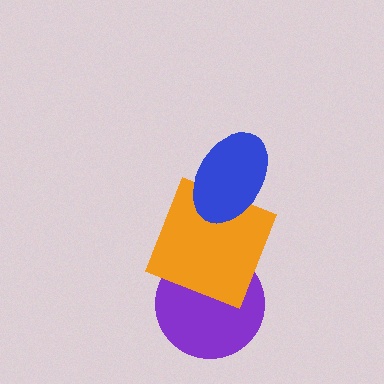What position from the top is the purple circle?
The purple circle is 3rd from the top.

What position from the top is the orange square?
The orange square is 2nd from the top.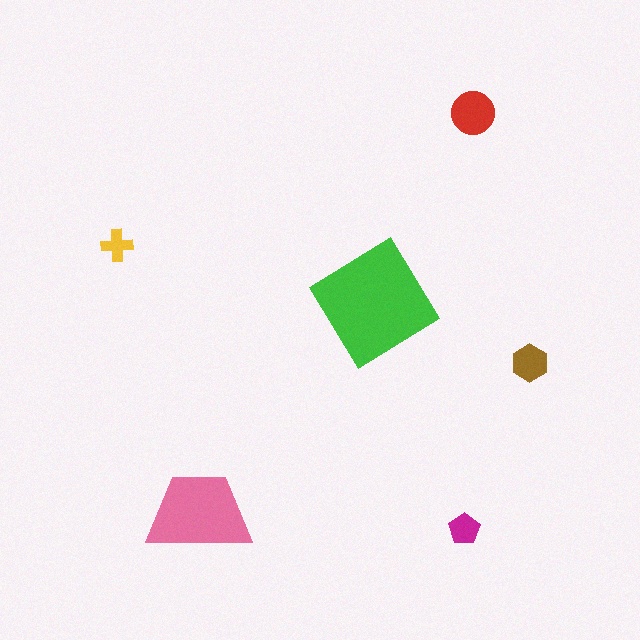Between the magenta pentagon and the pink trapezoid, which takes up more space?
The pink trapezoid.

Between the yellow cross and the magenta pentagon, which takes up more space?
The magenta pentagon.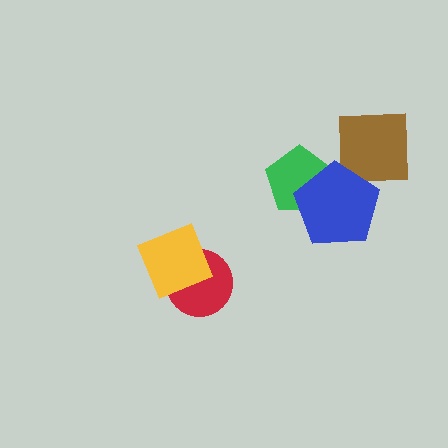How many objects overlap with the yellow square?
1 object overlaps with the yellow square.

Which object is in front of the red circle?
The yellow square is in front of the red circle.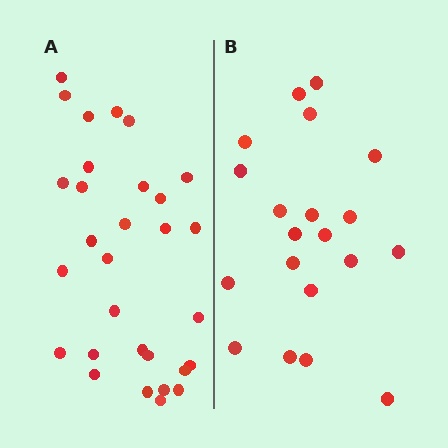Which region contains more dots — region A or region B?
Region A (the left region) has more dots.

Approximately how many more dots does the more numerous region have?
Region A has roughly 10 or so more dots than region B.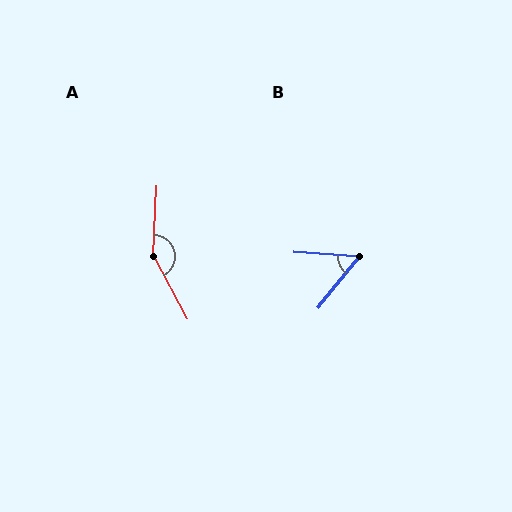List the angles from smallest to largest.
B (55°), A (149°).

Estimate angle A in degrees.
Approximately 149 degrees.